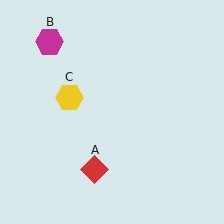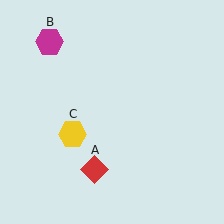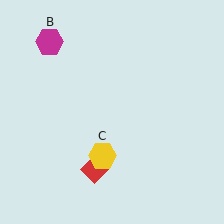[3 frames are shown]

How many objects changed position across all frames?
1 object changed position: yellow hexagon (object C).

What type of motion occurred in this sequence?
The yellow hexagon (object C) rotated counterclockwise around the center of the scene.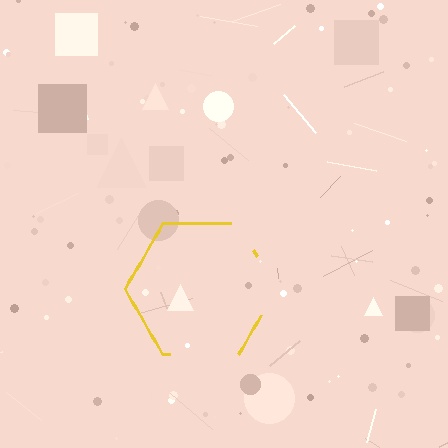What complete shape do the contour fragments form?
The contour fragments form a hexagon.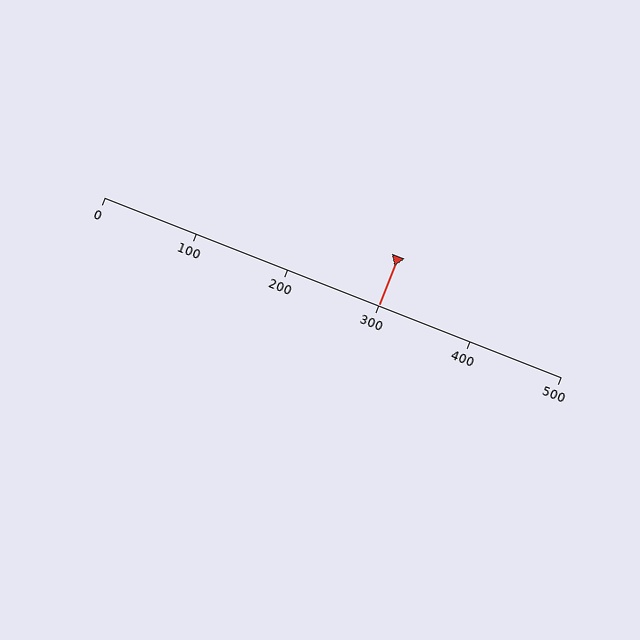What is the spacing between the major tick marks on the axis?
The major ticks are spaced 100 apart.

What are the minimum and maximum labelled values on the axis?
The axis runs from 0 to 500.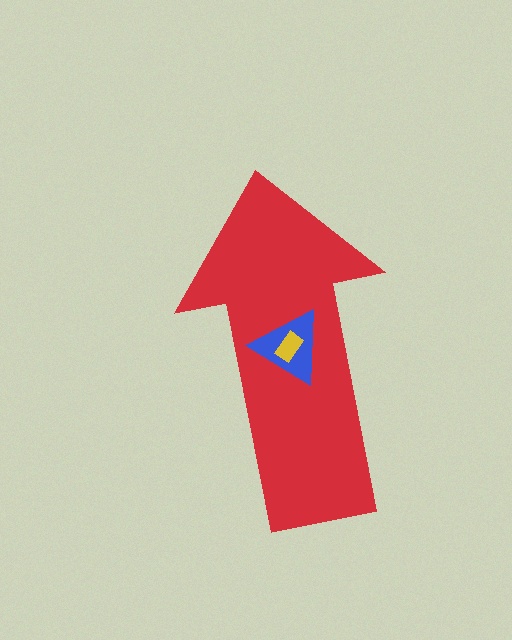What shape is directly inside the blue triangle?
The yellow rectangle.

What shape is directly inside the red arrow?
The blue triangle.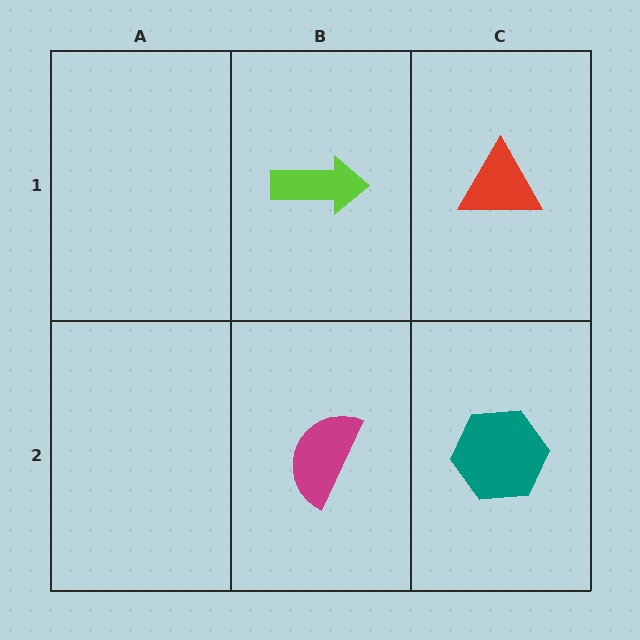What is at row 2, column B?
A magenta semicircle.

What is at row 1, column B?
A lime arrow.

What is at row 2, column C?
A teal hexagon.